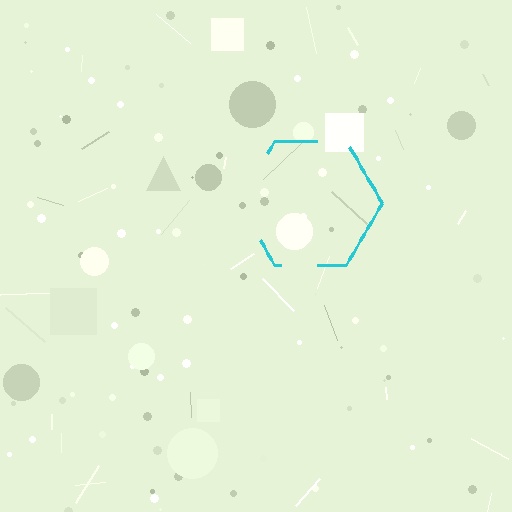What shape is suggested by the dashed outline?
The dashed outline suggests a hexagon.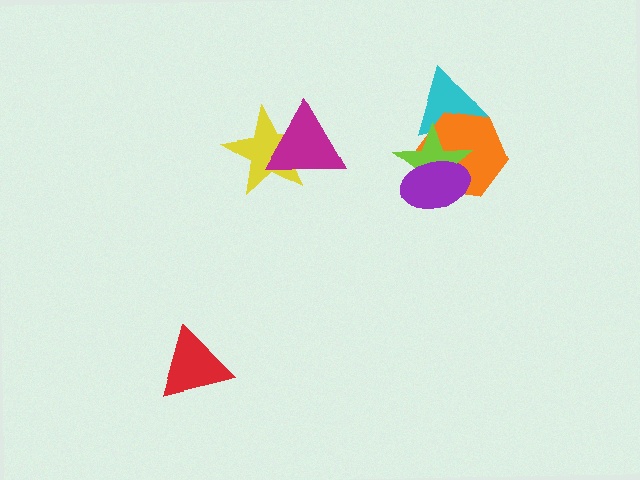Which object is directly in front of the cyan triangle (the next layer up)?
The orange hexagon is directly in front of the cyan triangle.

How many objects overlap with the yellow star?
1 object overlaps with the yellow star.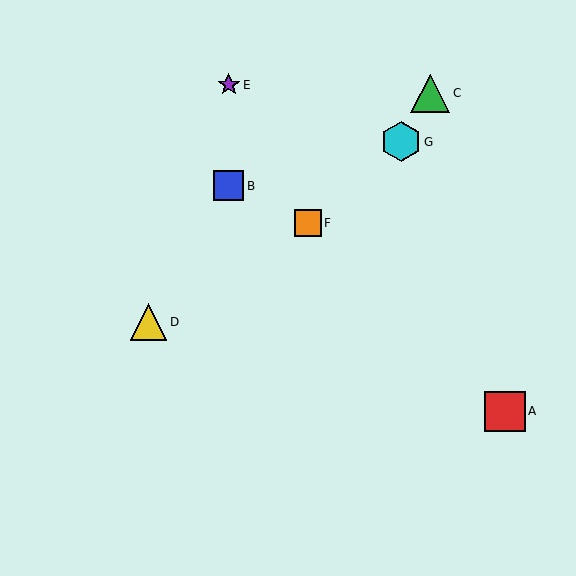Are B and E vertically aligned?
Yes, both are at x≈229.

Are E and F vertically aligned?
No, E is at x≈229 and F is at x≈308.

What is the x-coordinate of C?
Object C is at x≈430.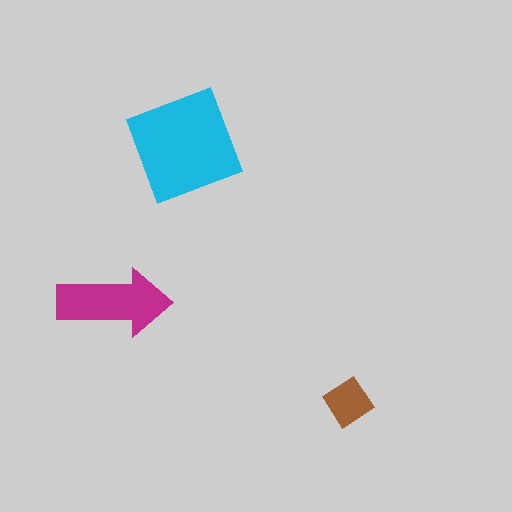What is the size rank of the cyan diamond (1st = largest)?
1st.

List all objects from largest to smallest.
The cyan diamond, the magenta arrow, the brown diamond.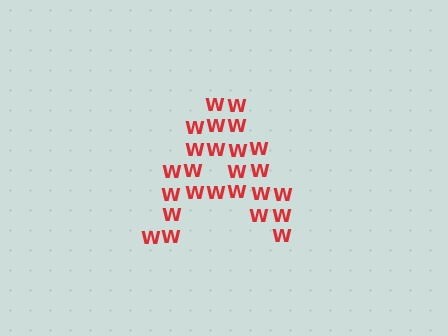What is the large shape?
The large shape is the letter A.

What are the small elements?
The small elements are letter W's.